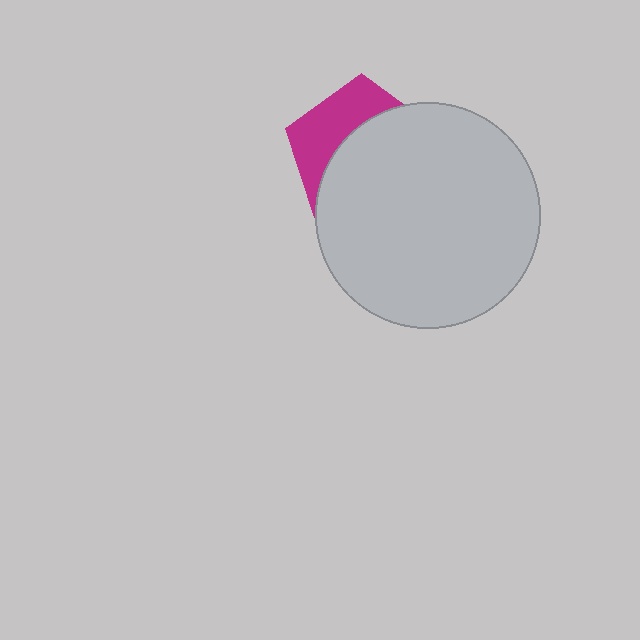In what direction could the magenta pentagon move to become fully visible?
The magenta pentagon could move toward the upper-left. That would shift it out from behind the light gray circle entirely.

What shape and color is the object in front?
The object in front is a light gray circle.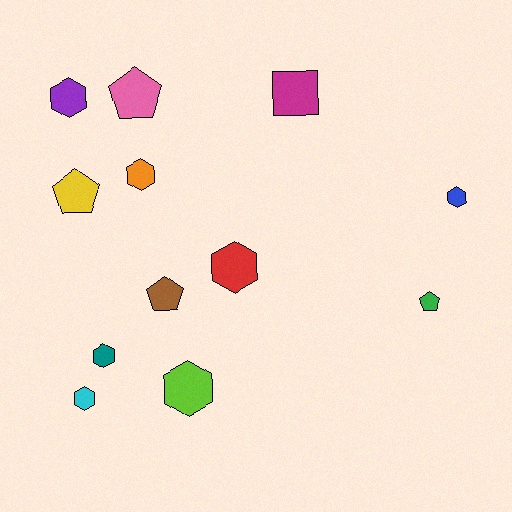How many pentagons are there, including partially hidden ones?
There are 4 pentagons.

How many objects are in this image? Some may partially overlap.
There are 12 objects.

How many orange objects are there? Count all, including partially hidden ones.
There is 1 orange object.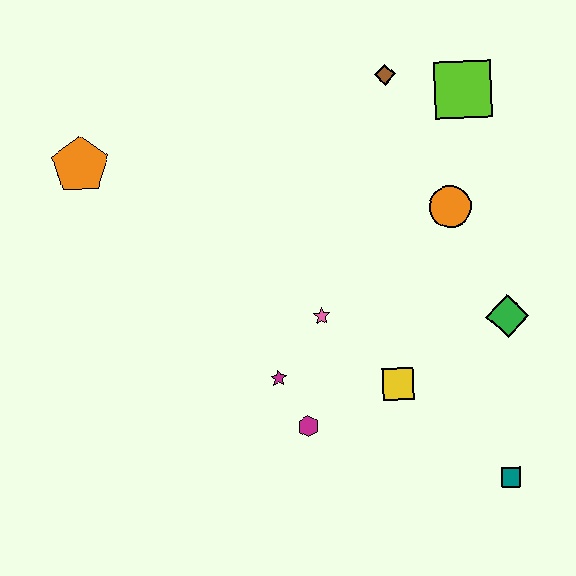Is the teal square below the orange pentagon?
Yes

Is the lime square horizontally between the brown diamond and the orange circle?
No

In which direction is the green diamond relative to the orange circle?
The green diamond is below the orange circle.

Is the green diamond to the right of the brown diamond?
Yes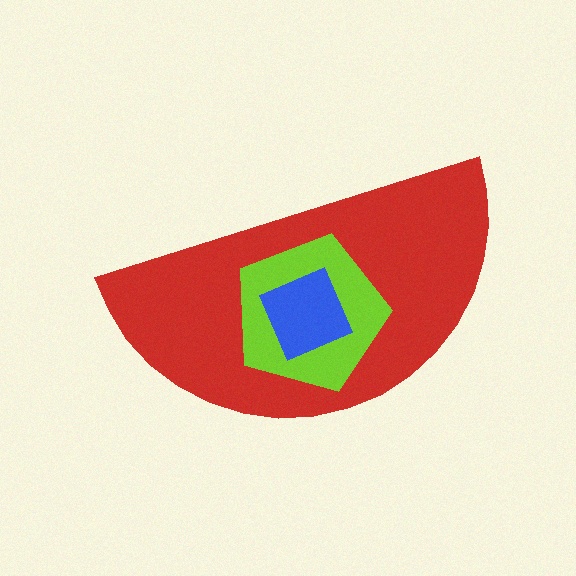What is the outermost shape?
The red semicircle.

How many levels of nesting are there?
3.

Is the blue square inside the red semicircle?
Yes.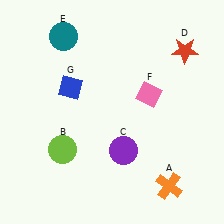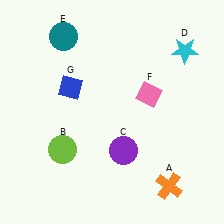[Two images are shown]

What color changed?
The star (D) changed from red in Image 1 to cyan in Image 2.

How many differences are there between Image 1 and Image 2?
There is 1 difference between the two images.